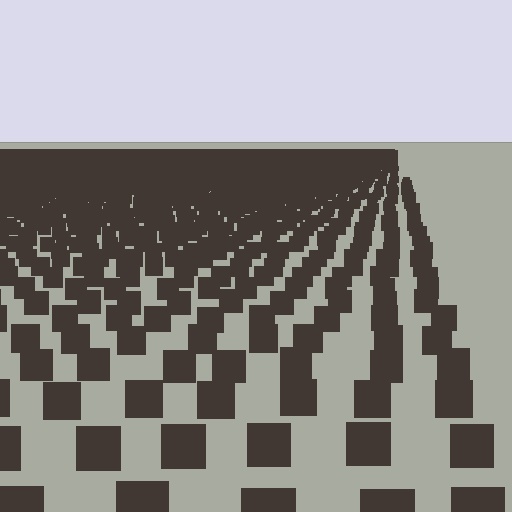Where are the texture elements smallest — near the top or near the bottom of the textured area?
Near the top.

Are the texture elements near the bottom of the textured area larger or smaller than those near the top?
Larger. Near the bottom, elements are closer to the viewer and appear at a bigger on-screen size.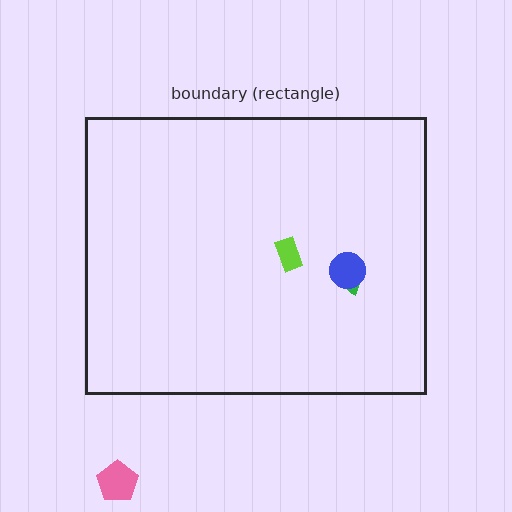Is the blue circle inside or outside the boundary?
Inside.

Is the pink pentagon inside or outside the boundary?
Outside.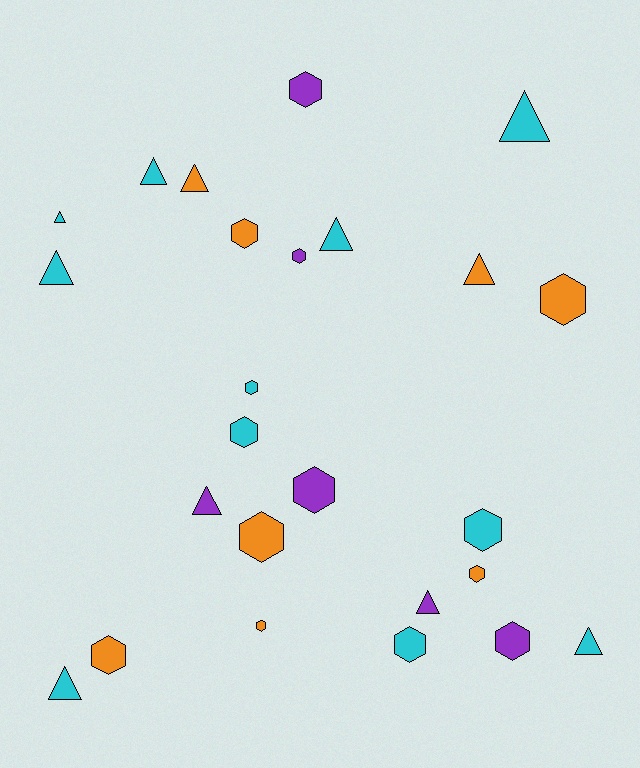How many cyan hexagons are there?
There are 4 cyan hexagons.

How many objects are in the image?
There are 25 objects.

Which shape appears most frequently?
Hexagon, with 14 objects.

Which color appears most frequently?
Cyan, with 11 objects.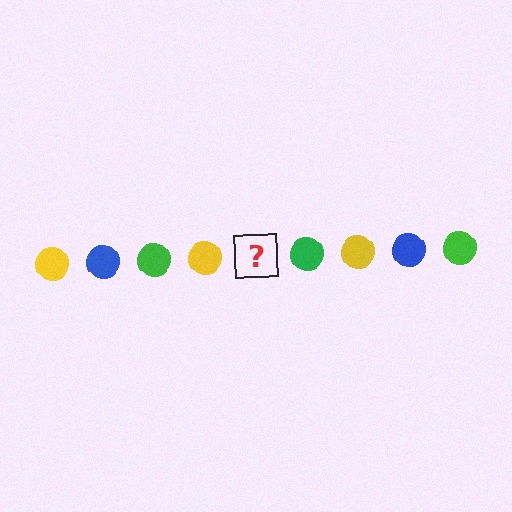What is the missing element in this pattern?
The missing element is a blue circle.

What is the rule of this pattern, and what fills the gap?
The rule is that the pattern cycles through yellow, blue, green circles. The gap should be filled with a blue circle.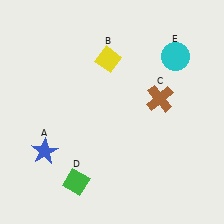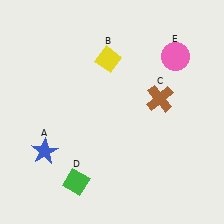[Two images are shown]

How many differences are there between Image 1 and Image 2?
There is 1 difference between the two images.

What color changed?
The circle (E) changed from cyan in Image 1 to pink in Image 2.